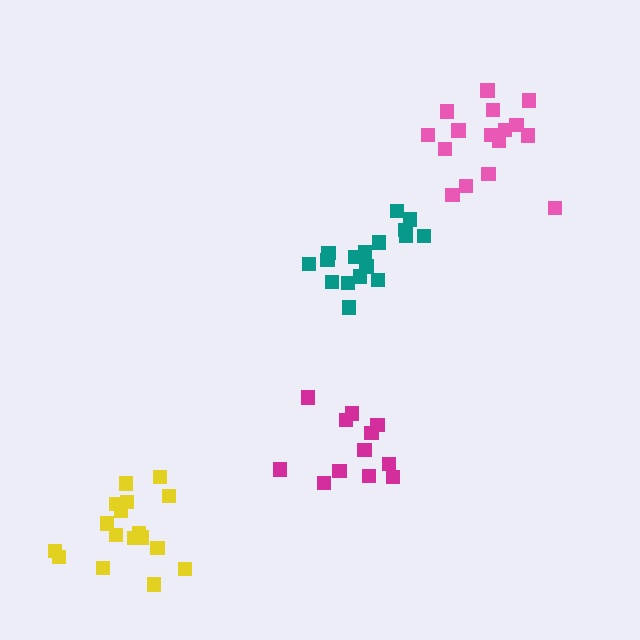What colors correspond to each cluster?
The clusters are colored: magenta, teal, pink, yellow.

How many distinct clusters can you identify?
There are 4 distinct clusters.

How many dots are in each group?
Group 1: 12 dots, Group 2: 17 dots, Group 3: 16 dots, Group 4: 17 dots (62 total).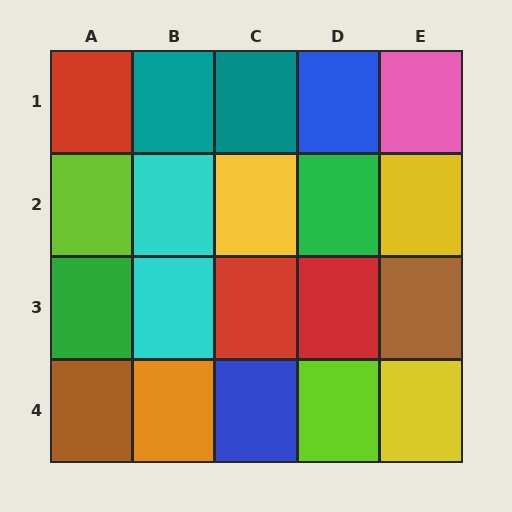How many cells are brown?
2 cells are brown.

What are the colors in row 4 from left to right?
Brown, orange, blue, lime, yellow.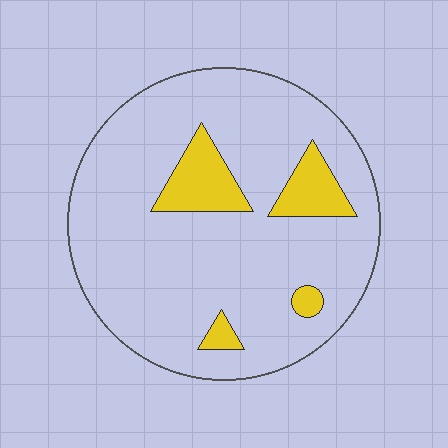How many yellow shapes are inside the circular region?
4.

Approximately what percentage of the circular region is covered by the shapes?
Approximately 15%.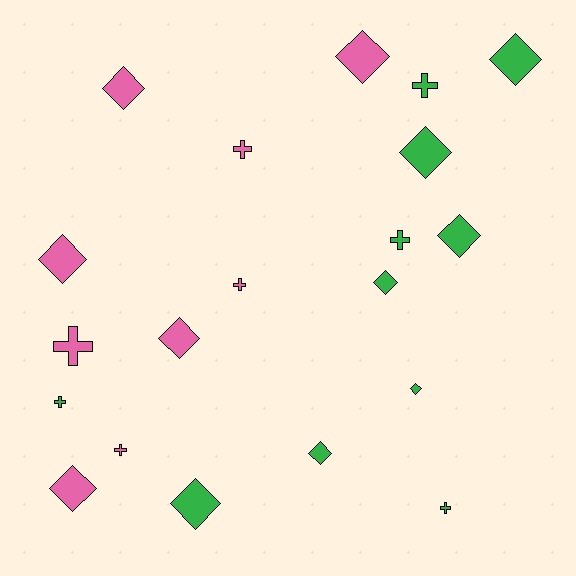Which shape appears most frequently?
Diamond, with 12 objects.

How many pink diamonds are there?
There are 5 pink diamonds.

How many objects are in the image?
There are 20 objects.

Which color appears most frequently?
Green, with 11 objects.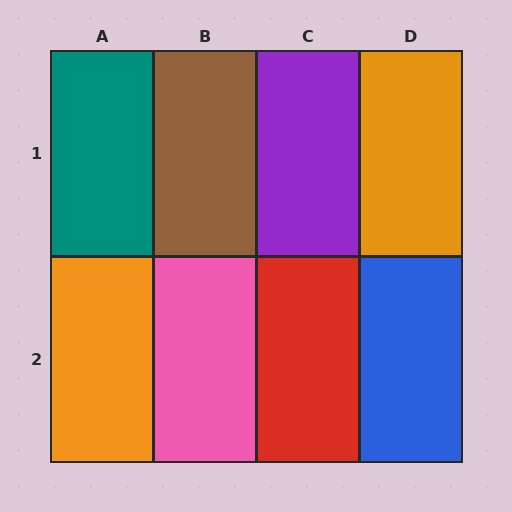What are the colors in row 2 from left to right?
Orange, pink, red, blue.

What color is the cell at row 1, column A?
Teal.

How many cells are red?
1 cell is red.